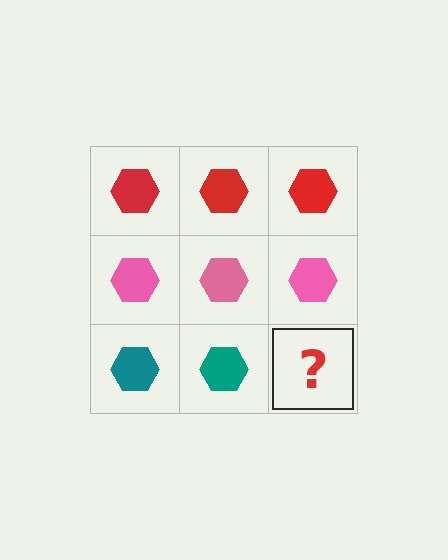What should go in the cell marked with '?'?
The missing cell should contain a teal hexagon.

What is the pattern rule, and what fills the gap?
The rule is that each row has a consistent color. The gap should be filled with a teal hexagon.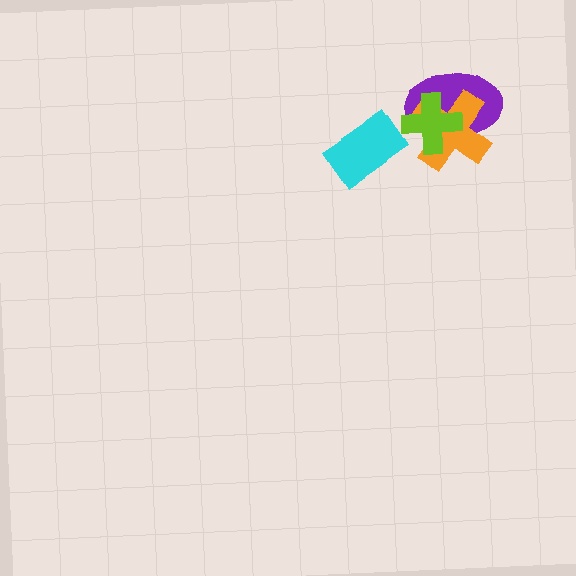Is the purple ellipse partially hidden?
Yes, it is partially covered by another shape.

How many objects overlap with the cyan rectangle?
0 objects overlap with the cyan rectangle.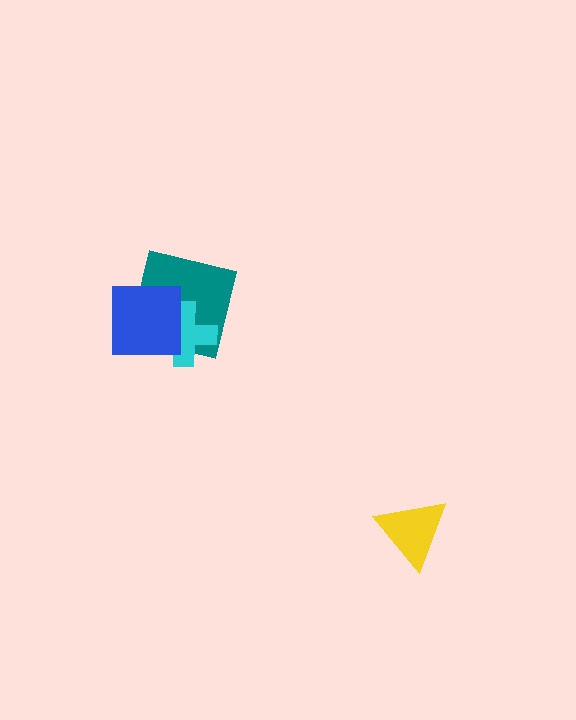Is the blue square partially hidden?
No, no other shape covers it.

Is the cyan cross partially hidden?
Yes, it is partially covered by another shape.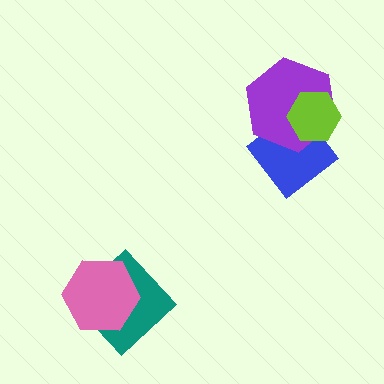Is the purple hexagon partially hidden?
Yes, it is partially covered by another shape.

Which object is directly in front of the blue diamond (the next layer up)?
The purple hexagon is directly in front of the blue diamond.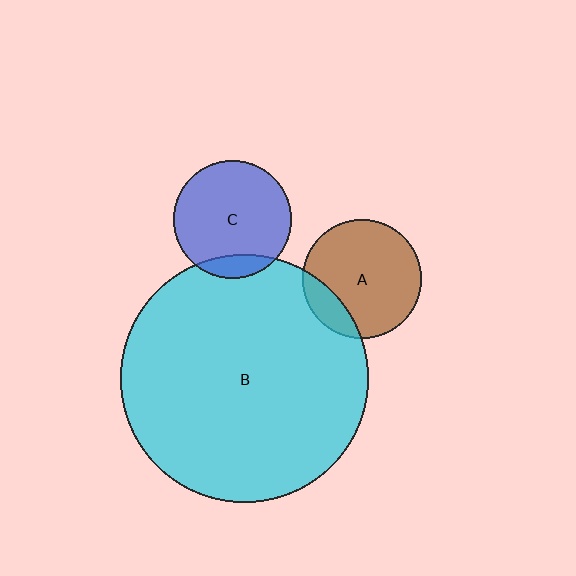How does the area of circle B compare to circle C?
Approximately 4.4 times.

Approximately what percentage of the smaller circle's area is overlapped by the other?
Approximately 10%.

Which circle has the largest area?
Circle B (cyan).